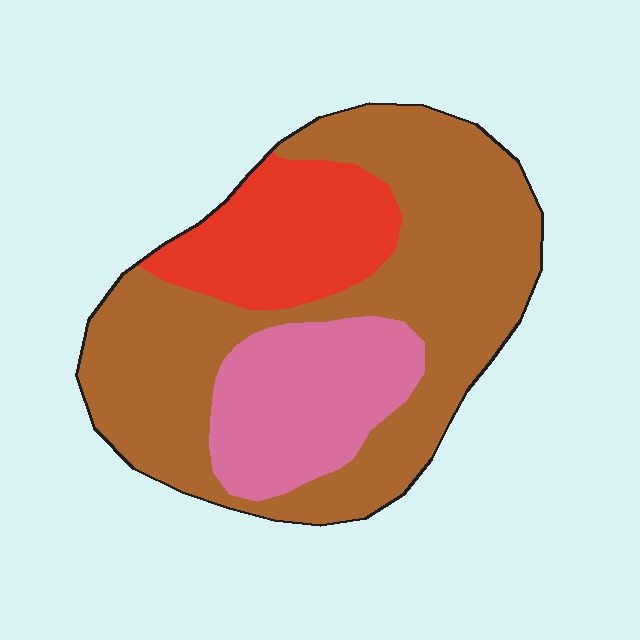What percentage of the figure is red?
Red covers roughly 20% of the figure.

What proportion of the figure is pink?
Pink takes up between a sixth and a third of the figure.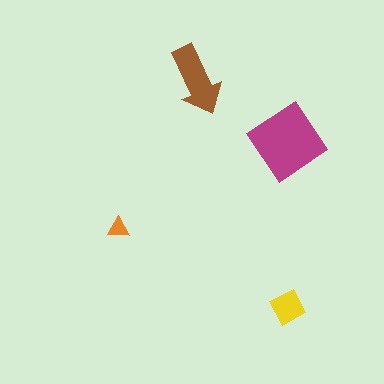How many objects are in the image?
There are 4 objects in the image.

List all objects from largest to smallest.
The magenta diamond, the brown arrow, the yellow square, the orange triangle.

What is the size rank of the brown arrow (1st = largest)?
2nd.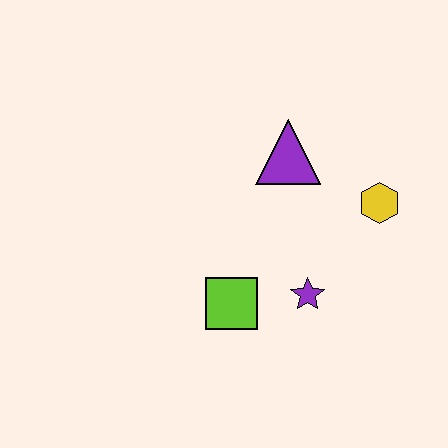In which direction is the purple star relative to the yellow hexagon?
The purple star is below the yellow hexagon.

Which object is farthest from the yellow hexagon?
The lime square is farthest from the yellow hexagon.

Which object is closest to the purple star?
The lime square is closest to the purple star.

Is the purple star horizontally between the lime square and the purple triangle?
No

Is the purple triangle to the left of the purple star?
Yes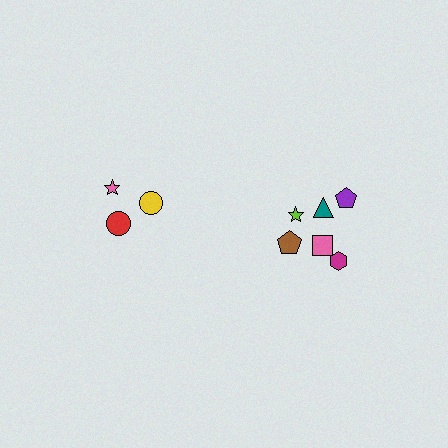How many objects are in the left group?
There are 3 objects.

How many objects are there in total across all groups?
There are 9 objects.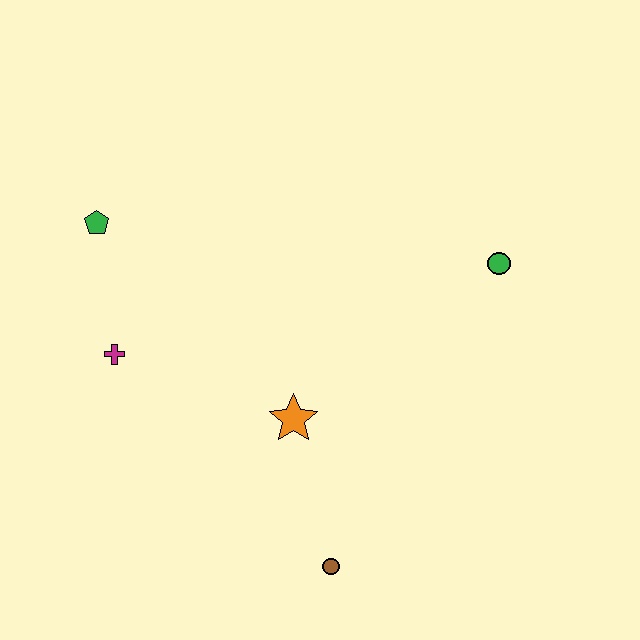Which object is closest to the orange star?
The brown circle is closest to the orange star.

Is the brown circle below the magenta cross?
Yes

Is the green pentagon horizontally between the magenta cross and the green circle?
No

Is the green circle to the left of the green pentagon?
No